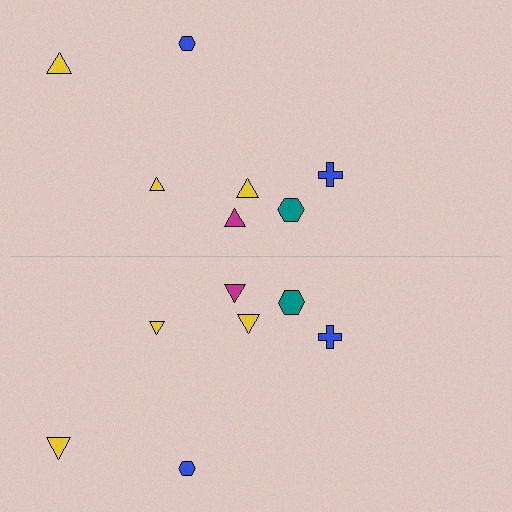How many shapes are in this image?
There are 14 shapes in this image.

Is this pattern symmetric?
Yes, this pattern has bilateral (reflection) symmetry.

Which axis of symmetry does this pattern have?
The pattern has a horizontal axis of symmetry running through the center of the image.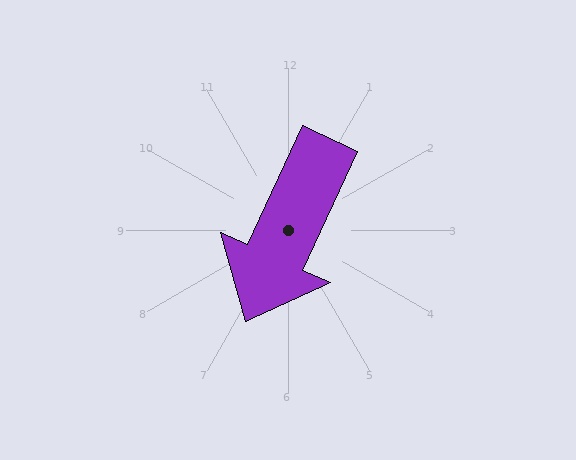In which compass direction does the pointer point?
Southwest.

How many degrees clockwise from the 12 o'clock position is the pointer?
Approximately 205 degrees.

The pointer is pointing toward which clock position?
Roughly 7 o'clock.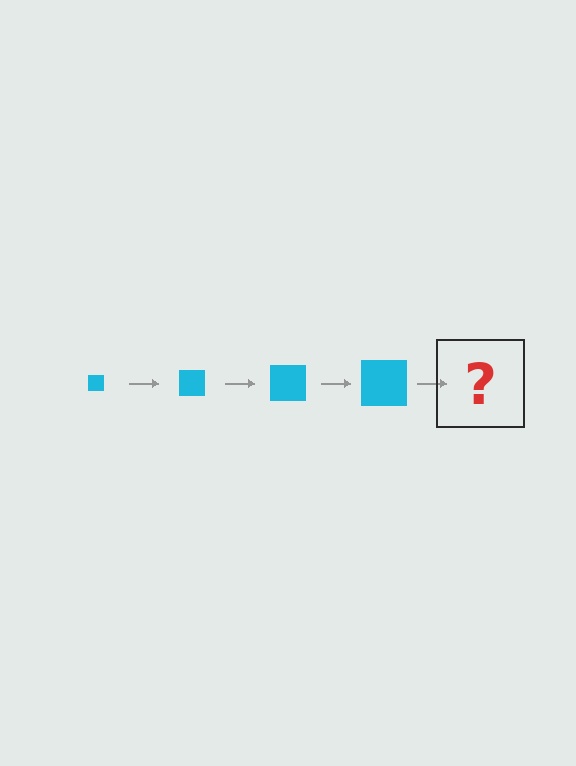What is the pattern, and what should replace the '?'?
The pattern is that the square gets progressively larger each step. The '?' should be a cyan square, larger than the previous one.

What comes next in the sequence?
The next element should be a cyan square, larger than the previous one.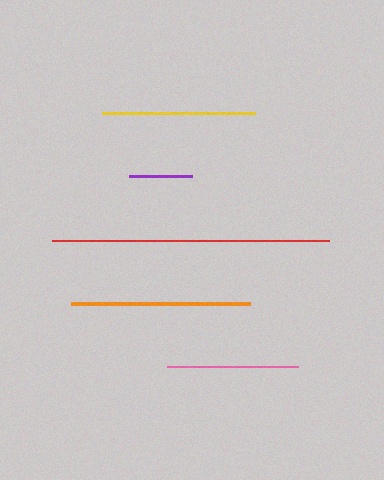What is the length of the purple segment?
The purple segment is approximately 62 pixels long.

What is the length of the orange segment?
The orange segment is approximately 179 pixels long.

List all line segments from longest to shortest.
From longest to shortest: red, orange, yellow, pink, purple.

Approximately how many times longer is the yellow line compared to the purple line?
The yellow line is approximately 2.5 times the length of the purple line.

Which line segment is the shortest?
The purple line is the shortest at approximately 62 pixels.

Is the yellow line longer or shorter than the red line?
The red line is longer than the yellow line.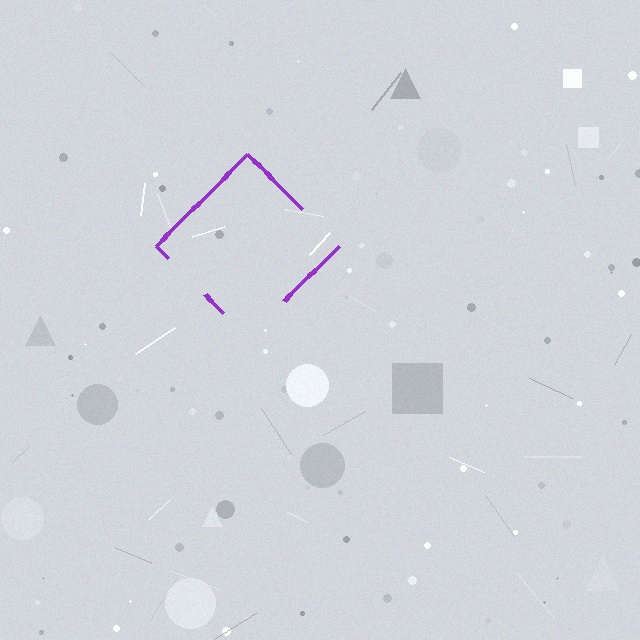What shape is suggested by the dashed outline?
The dashed outline suggests a diamond.